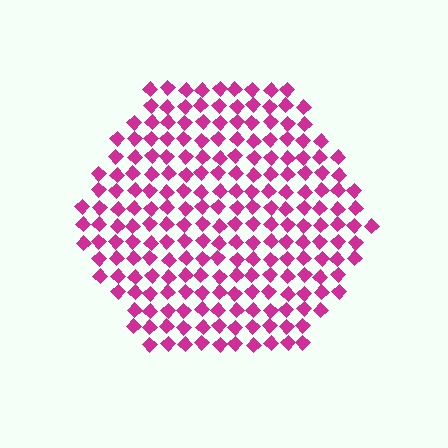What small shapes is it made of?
It is made of small diamonds.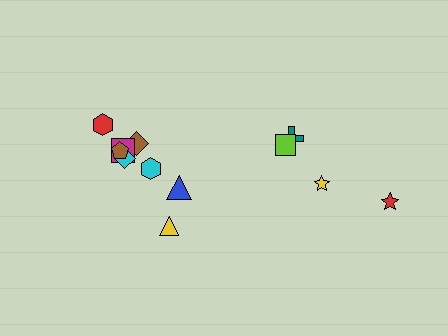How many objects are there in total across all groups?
There are 12 objects.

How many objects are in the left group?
There are 8 objects.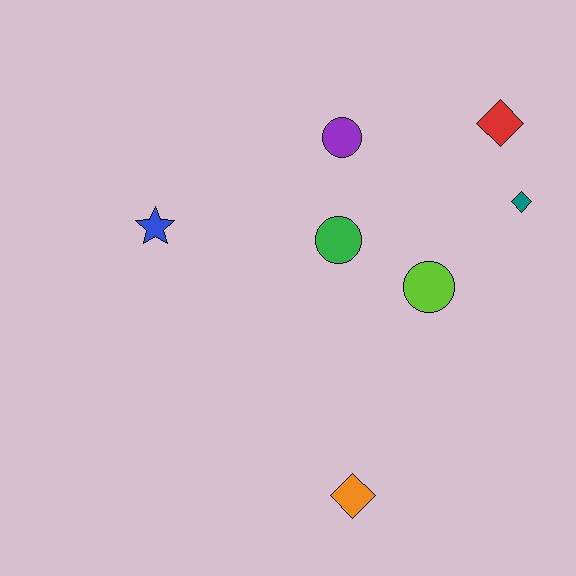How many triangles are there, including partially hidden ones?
There are no triangles.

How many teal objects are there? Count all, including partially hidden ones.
There is 1 teal object.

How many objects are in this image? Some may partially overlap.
There are 7 objects.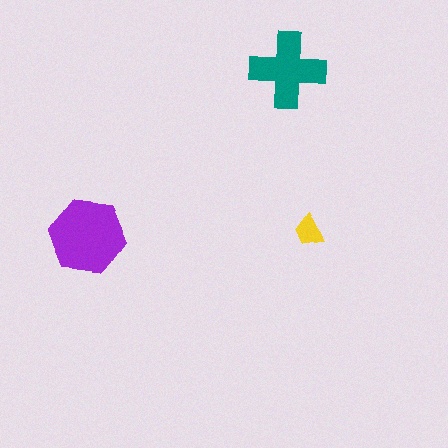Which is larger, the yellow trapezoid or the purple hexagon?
The purple hexagon.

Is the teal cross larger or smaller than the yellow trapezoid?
Larger.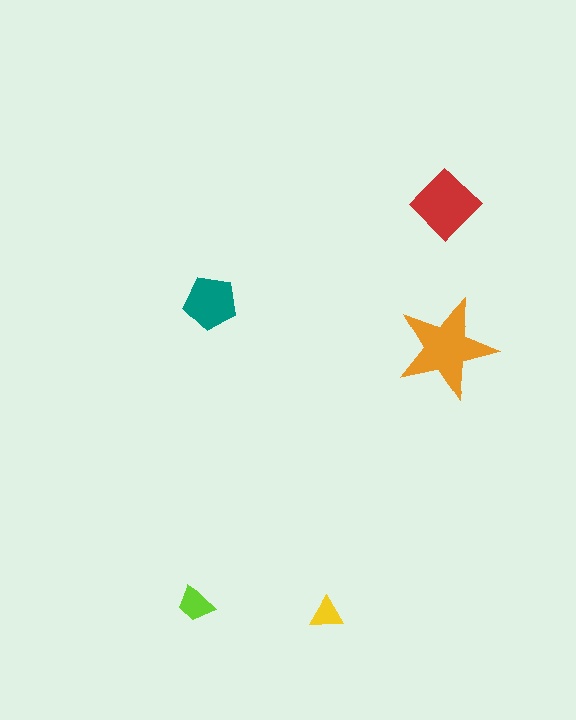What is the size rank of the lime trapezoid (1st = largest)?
4th.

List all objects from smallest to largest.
The yellow triangle, the lime trapezoid, the teal pentagon, the red diamond, the orange star.